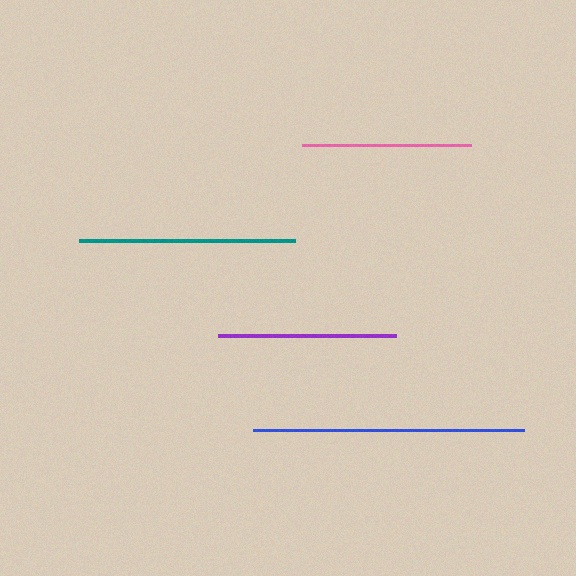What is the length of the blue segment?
The blue segment is approximately 272 pixels long.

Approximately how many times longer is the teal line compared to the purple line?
The teal line is approximately 1.2 times the length of the purple line.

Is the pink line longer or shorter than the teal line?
The teal line is longer than the pink line.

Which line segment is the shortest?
The pink line is the shortest at approximately 169 pixels.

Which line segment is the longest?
The blue line is the longest at approximately 272 pixels.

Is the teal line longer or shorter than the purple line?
The teal line is longer than the purple line.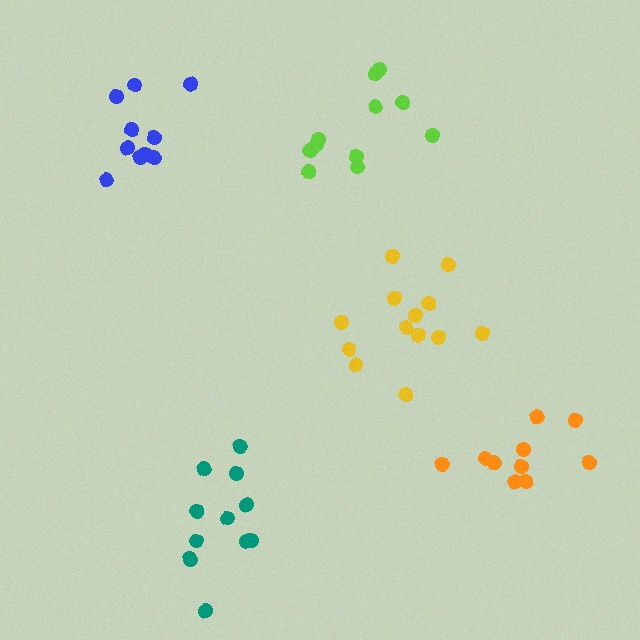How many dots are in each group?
Group 1: 12 dots, Group 2: 13 dots, Group 3: 11 dots, Group 4: 10 dots, Group 5: 10 dots (56 total).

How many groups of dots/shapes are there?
There are 5 groups.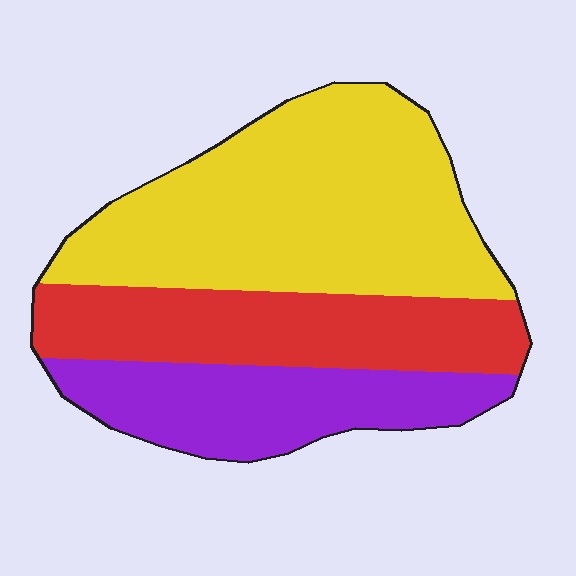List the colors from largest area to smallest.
From largest to smallest: yellow, red, purple.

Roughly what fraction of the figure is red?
Red covers 28% of the figure.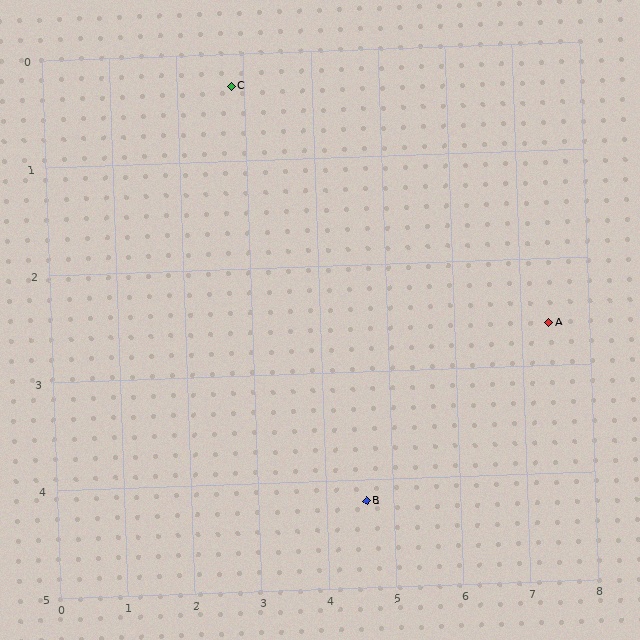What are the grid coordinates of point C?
Point C is at approximately (2.8, 0.3).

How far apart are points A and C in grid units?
Points A and C are about 5.1 grid units apart.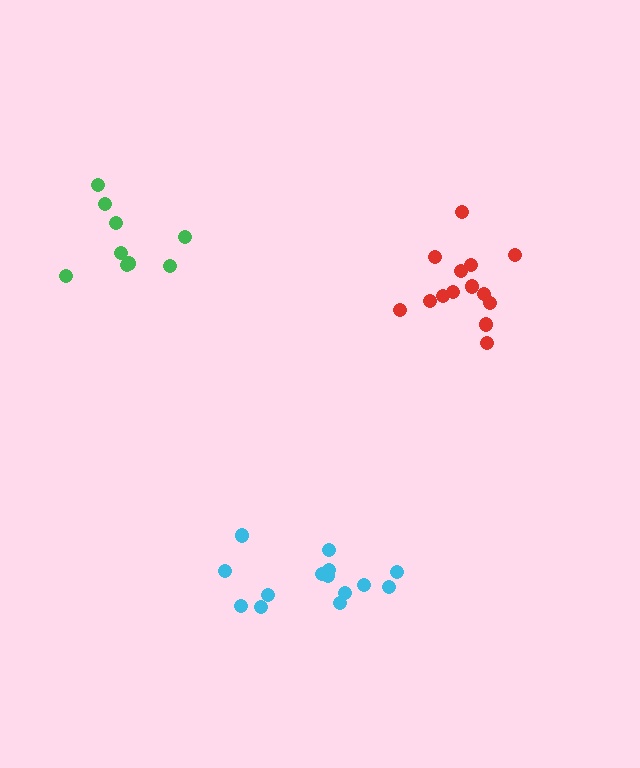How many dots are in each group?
Group 1: 14 dots, Group 2: 14 dots, Group 3: 9 dots (37 total).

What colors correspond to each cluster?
The clusters are colored: cyan, red, green.